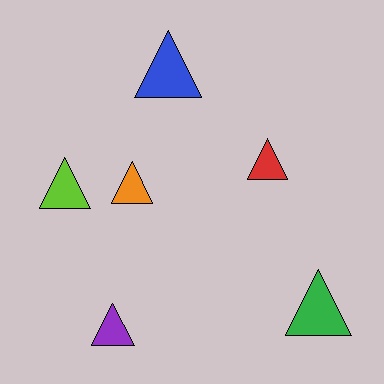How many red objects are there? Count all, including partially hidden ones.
There is 1 red object.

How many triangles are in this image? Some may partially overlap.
There are 6 triangles.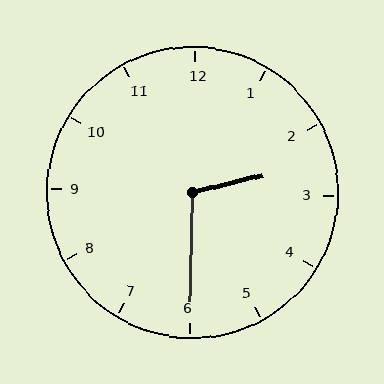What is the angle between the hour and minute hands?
Approximately 105 degrees.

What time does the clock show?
2:30.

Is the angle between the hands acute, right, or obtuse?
It is obtuse.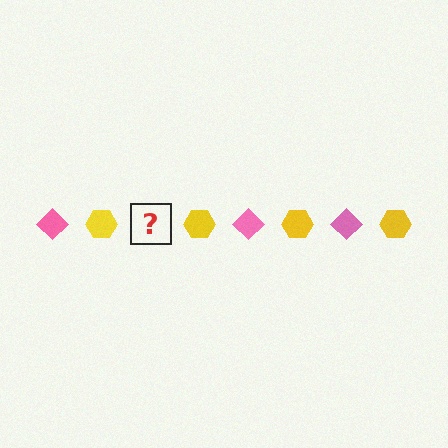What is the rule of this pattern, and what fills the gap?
The rule is that the pattern alternates between pink diamond and yellow hexagon. The gap should be filled with a pink diamond.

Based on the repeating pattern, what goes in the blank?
The blank should be a pink diamond.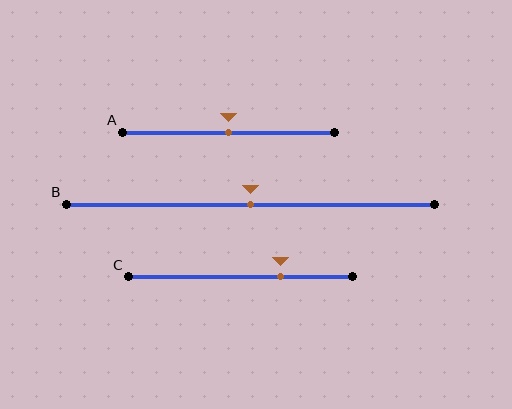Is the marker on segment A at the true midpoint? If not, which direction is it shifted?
Yes, the marker on segment A is at the true midpoint.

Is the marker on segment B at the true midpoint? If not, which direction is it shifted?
Yes, the marker on segment B is at the true midpoint.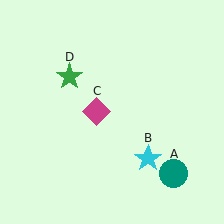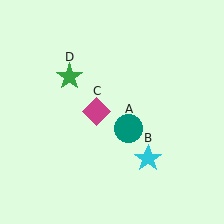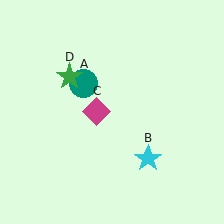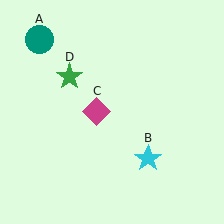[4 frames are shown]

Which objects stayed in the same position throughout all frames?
Cyan star (object B) and magenta diamond (object C) and green star (object D) remained stationary.